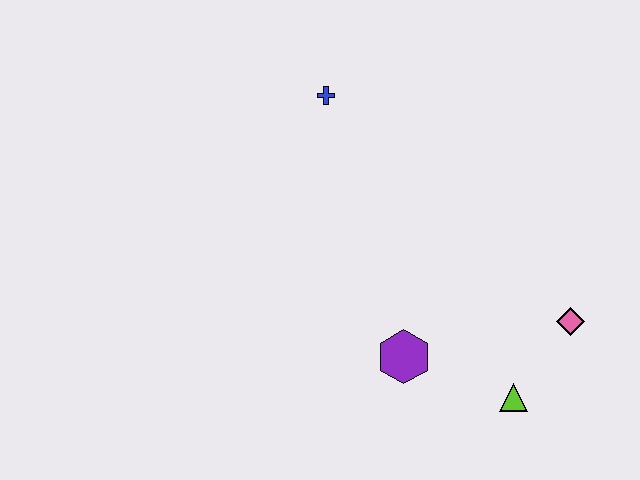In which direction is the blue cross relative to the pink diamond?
The blue cross is to the left of the pink diamond.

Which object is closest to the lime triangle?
The pink diamond is closest to the lime triangle.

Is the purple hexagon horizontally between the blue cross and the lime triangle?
Yes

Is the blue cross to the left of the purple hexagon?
Yes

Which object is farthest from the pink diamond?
The blue cross is farthest from the pink diamond.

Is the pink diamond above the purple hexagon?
Yes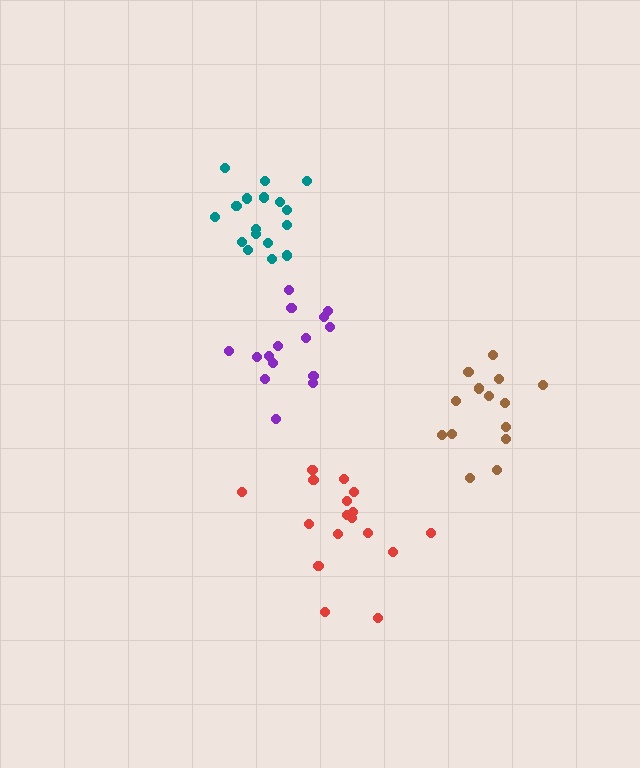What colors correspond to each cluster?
The clusters are colored: brown, teal, purple, red.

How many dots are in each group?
Group 1: 14 dots, Group 2: 17 dots, Group 3: 15 dots, Group 4: 17 dots (63 total).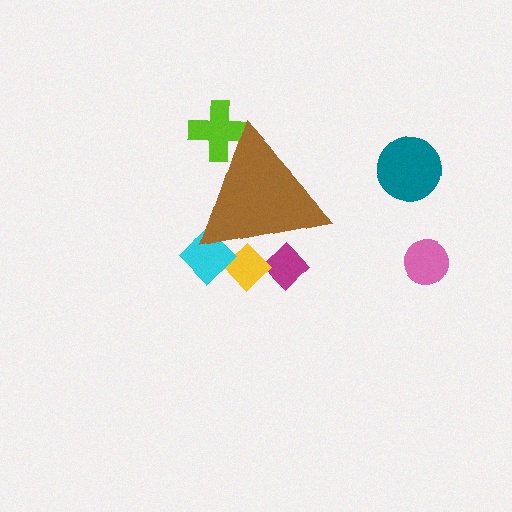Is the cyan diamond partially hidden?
Yes, the cyan diamond is partially hidden behind the brown triangle.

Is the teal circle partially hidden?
No, the teal circle is fully visible.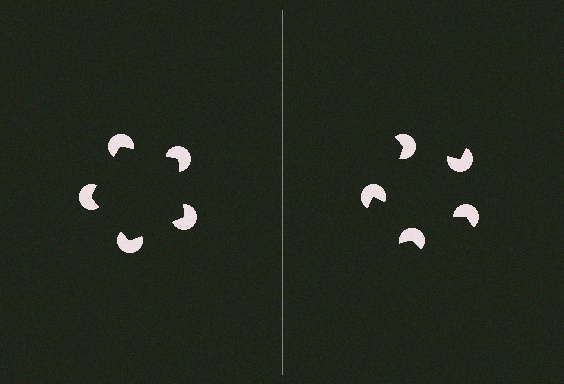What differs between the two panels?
The pac-man discs are positioned identically on both sides; only the wedge orientations differ. On the left they align to a pentagon; on the right they are misaligned.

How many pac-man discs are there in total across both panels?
10 — 5 on each side.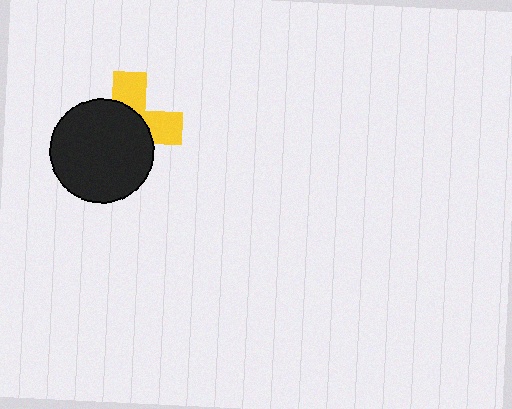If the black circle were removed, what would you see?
You would see the complete yellow cross.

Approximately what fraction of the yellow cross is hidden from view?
Roughly 62% of the yellow cross is hidden behind the black circle.